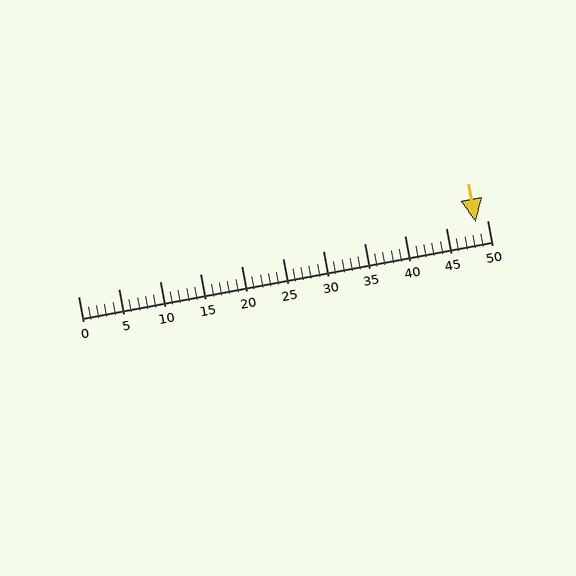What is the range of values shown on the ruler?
The ruler shows values from 0 to 50.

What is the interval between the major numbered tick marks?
The major tick marks are spaced 5 units apart.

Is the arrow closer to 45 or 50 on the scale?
The arrow is closer to 50.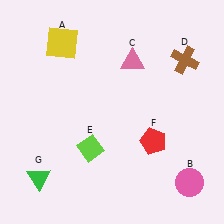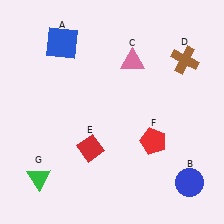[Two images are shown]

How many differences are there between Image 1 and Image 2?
There are 3 differences between the two images.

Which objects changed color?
A changed from yellow to blue. B changed from pink to blue. E changed from lime to red.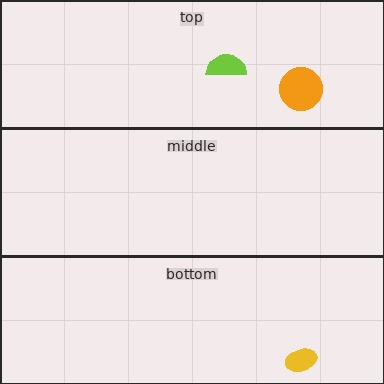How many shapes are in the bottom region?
1.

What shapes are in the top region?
The lime semicircle, the orange circle.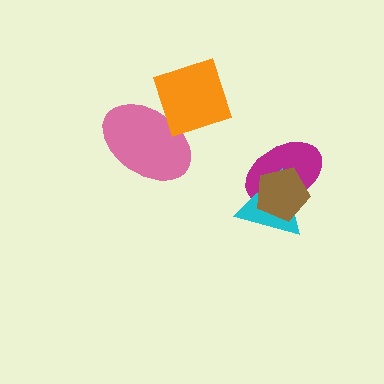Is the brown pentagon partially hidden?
No, no other shape covers it.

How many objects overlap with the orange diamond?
1 object overlaps with the orange diamond.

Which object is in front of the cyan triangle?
The brown pentagon is in front of the cyan triangle.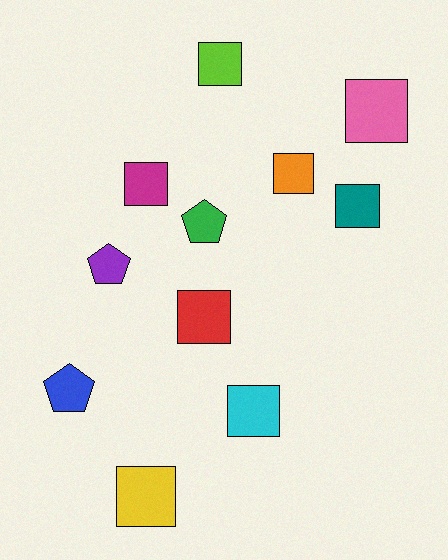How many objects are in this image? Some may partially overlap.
There are 11 objects.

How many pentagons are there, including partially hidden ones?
There are 3 pentagons.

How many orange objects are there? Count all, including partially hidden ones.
There is 1 orange object.